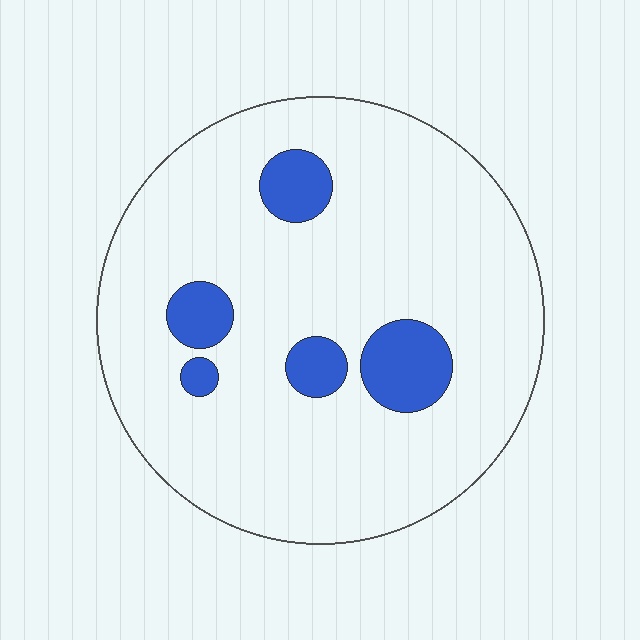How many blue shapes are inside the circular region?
5.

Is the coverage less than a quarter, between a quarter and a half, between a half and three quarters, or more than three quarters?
Less than a quarter.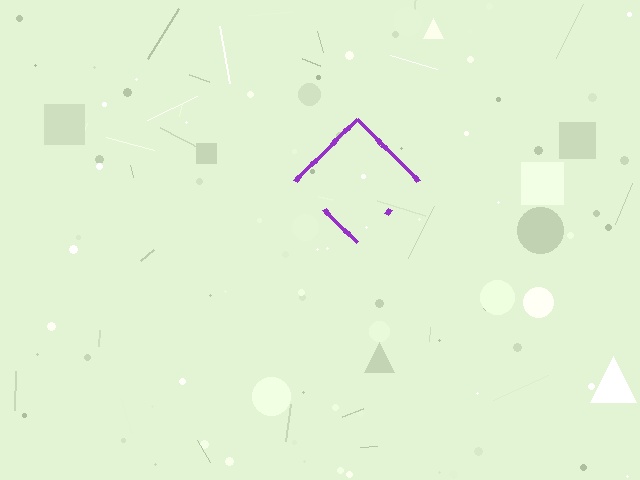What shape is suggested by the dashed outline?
The dashed outline suggests a diamond.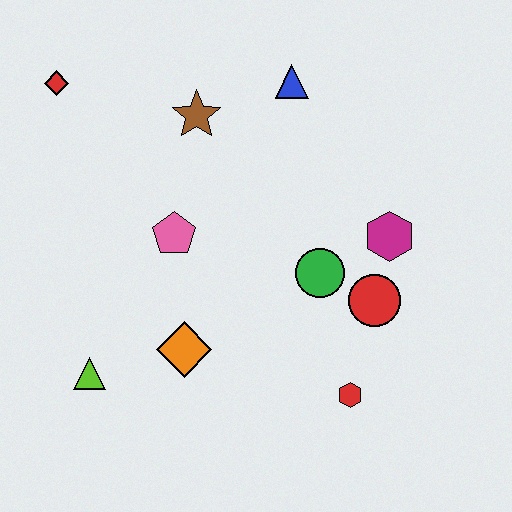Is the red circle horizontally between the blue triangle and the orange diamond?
No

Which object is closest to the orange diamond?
The lime triangle is closest to the orange diamond.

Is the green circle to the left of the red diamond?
No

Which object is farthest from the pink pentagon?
The red hexagon is farthest from the pink pentagon.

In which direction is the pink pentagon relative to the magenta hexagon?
The pink pentagon is to the left of the magenta hexagon.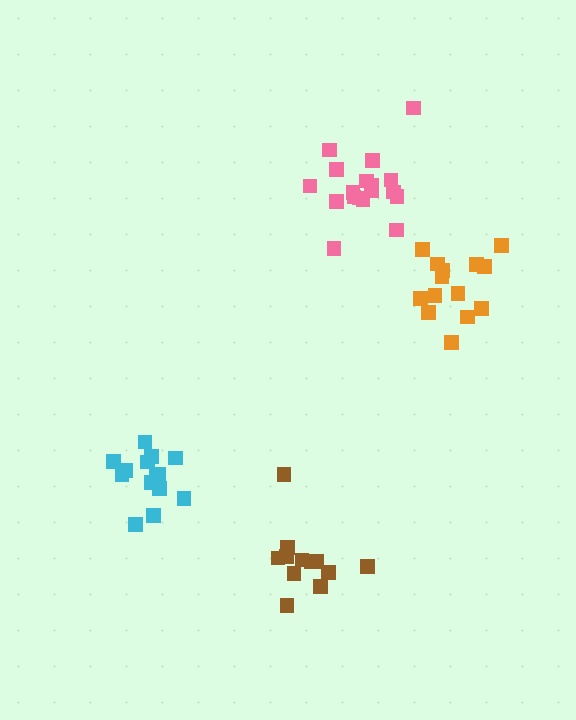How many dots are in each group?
Group 1: 18 dots, Group 2: 15 dots, Group 3: 14 dots, Group 4: 12 dots (59 total).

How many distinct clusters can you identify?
There are 4 distinct clusters.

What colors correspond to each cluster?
The clusters are colored: pink, cyan, orange, brown.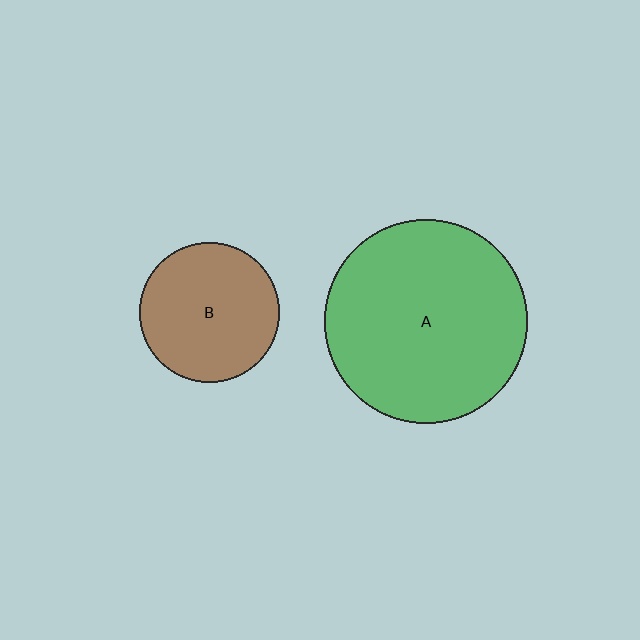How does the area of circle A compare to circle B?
Approximately 2.1 times.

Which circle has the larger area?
Circle A (green).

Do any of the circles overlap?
No, none of the circles overlap.